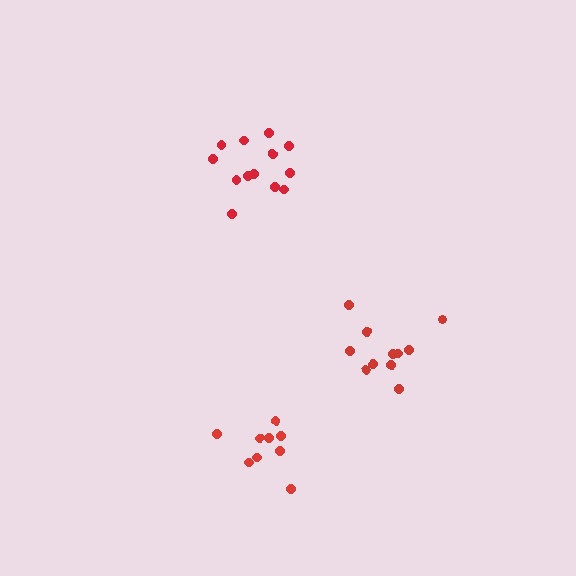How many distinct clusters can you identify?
There are 3 distinct clusters.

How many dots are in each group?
Group 1: 11 dots, Group 2: 13 dots, Group 3: 9 dots (33 total).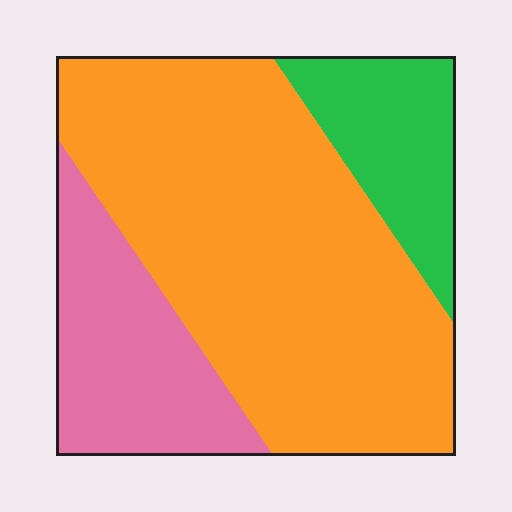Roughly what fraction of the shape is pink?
Pink covers around 20% of the shape.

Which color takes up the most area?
Orange, at roughly 65%.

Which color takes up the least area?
Green, at roughly 15%.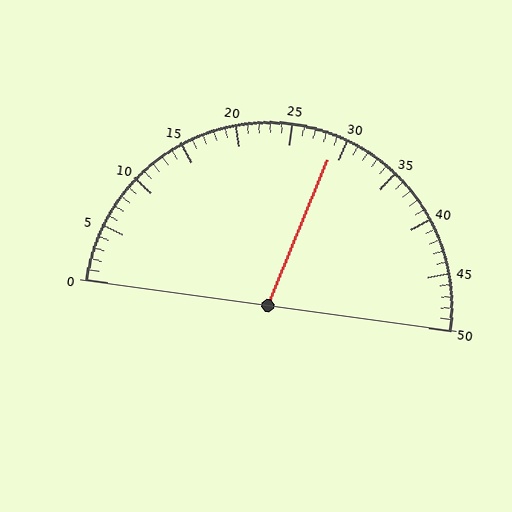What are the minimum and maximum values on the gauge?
The gauge ranges from 0 to 50.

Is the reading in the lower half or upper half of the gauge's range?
The reading is in the upper half of the range (0 to 50).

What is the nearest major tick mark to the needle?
The nearest major tick mark is 30.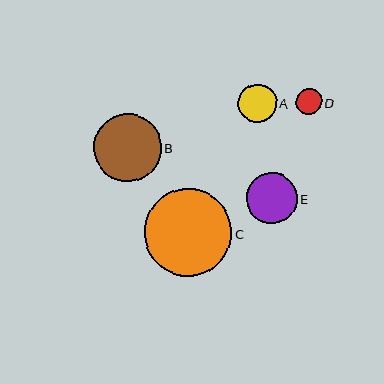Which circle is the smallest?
Circle D is the smallest with a size of approximately 26 pixels.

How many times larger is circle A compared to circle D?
Circle A is approximately 1.5 times the size of circle D.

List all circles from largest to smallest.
From largest to smallest: C, B, E, A, D.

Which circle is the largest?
Circle C is the largest with a size of approximately 87 pixels.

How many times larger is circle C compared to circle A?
Circle C is approximately 2.3 times the size of circle A.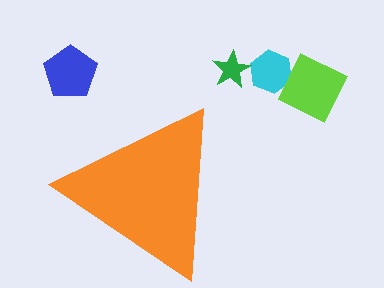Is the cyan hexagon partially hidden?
No, the cyan hexagon is fully visible.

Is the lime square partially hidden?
No, the lime square is fully visible.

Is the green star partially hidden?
No, the green star is fully visible.